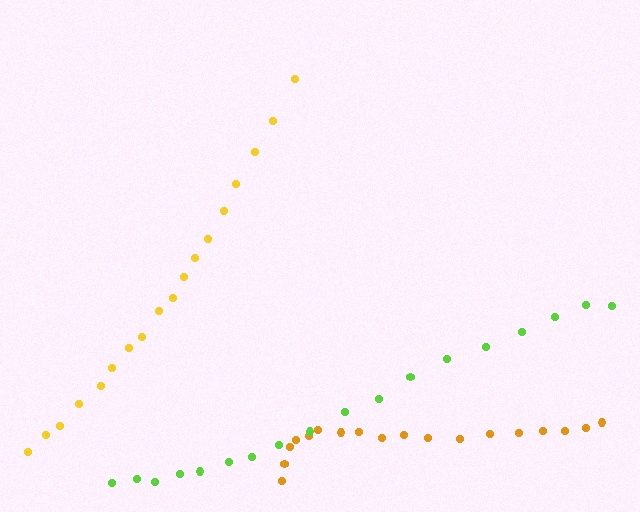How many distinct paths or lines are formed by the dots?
There are 3 distinct paths.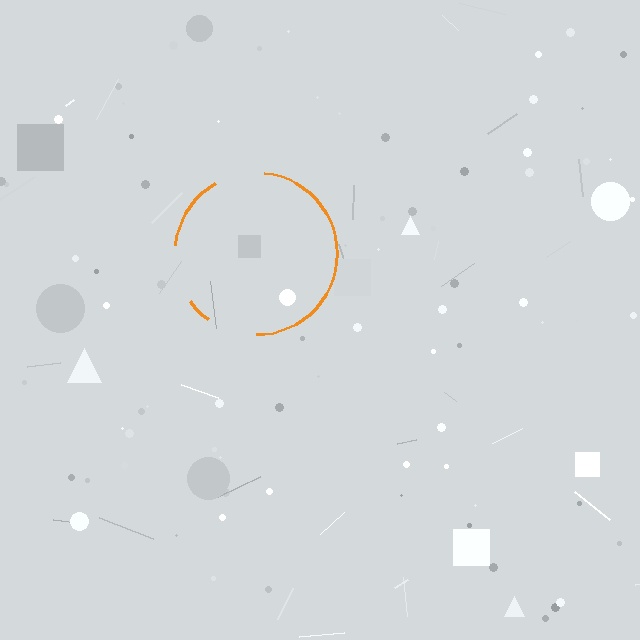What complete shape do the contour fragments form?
The contour fragments form a circle.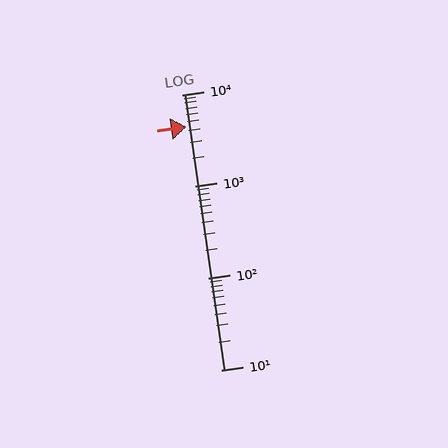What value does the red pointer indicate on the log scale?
The pointer indicates approximately 4500.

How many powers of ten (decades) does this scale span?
The scale spans 3 decades, from 10 to 10000.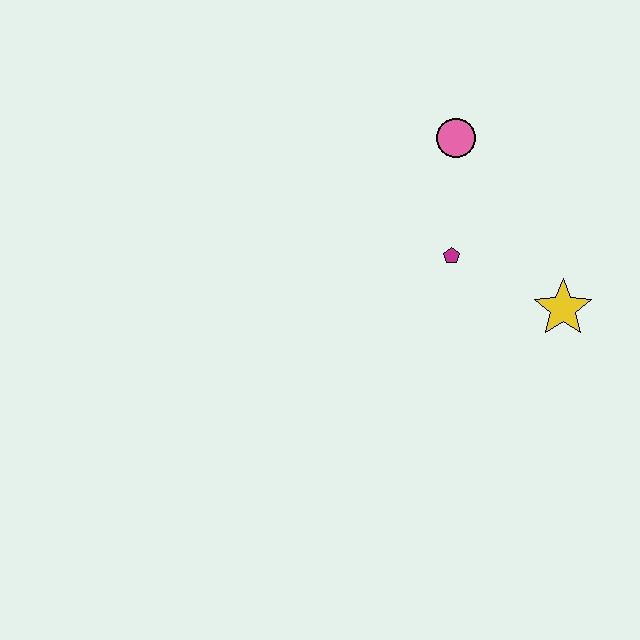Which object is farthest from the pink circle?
The yellow star is farthest from the pink circle.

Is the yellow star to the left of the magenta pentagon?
No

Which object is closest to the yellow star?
The magenta pentagon is closest to the yellow star.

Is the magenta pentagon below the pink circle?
Yes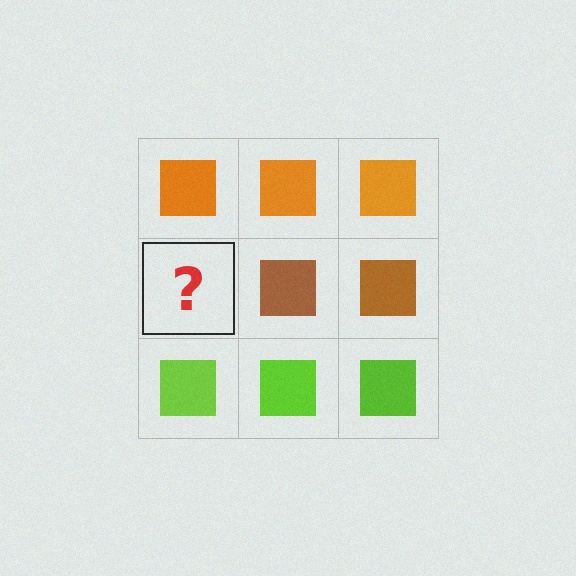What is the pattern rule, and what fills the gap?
The rule is that each row has a consistent color. The gap should be filled with a brown square.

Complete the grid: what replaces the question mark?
The question mark should be replaced with a brown square.